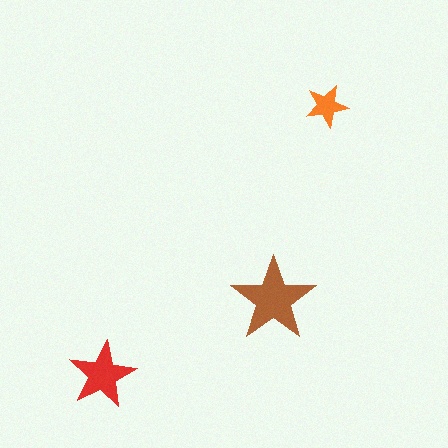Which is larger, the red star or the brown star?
The brown one.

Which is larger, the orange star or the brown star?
The brown one.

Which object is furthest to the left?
The red star is leftmost.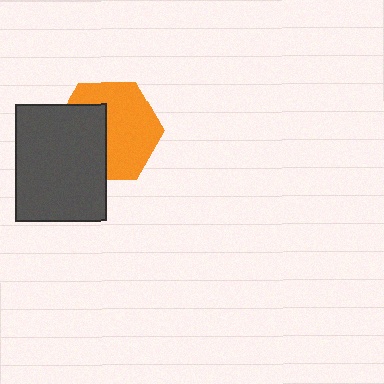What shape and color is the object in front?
The object in front is a dark gray rectangle.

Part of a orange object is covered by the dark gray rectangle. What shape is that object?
It is a hexagon.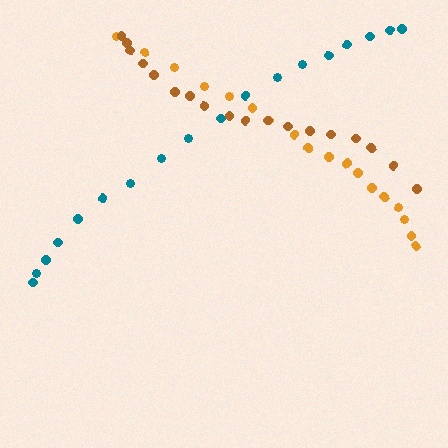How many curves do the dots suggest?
There are 3 distinct paths.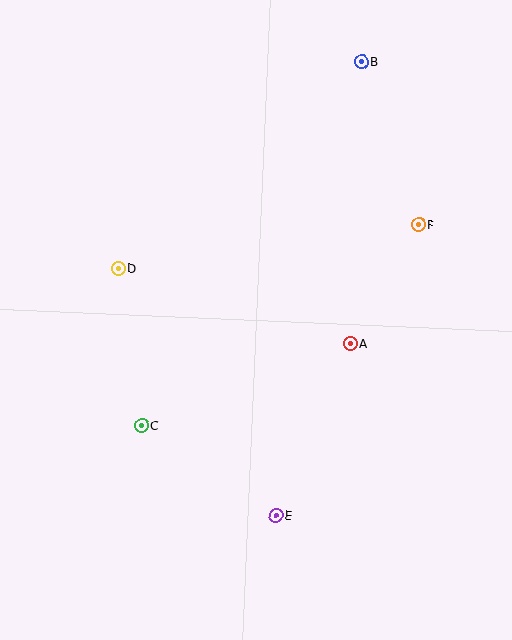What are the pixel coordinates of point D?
Point D is at (118, 268).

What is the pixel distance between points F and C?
The distance between F and C is 342 pixels.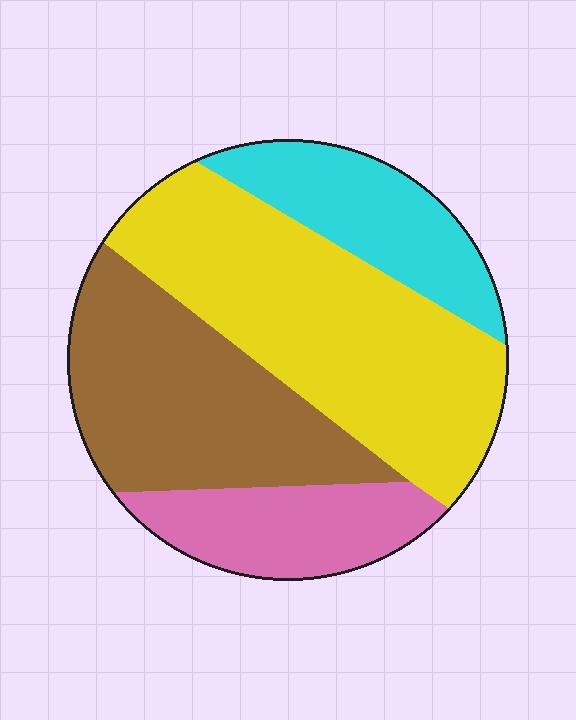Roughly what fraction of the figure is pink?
Pink takes up less than a quarter of the figure.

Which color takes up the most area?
Yellow, at roughly 40%.